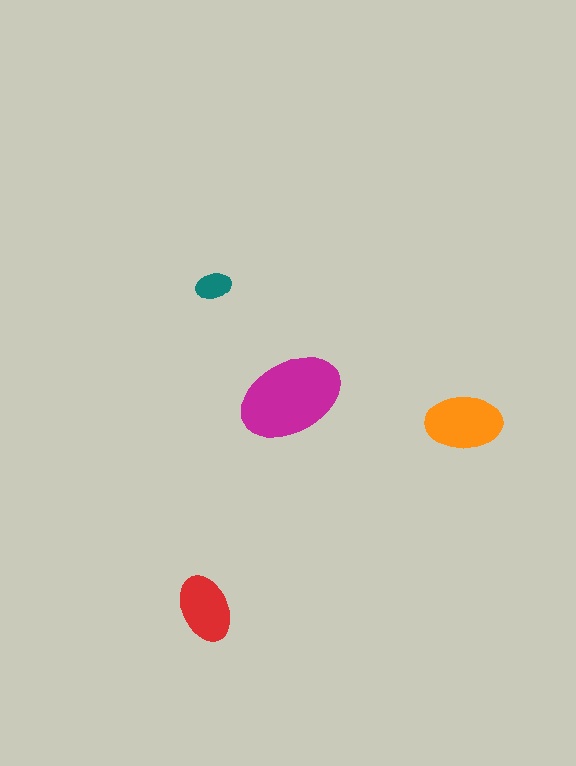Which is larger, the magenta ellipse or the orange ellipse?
The magenta one.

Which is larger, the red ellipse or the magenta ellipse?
The magenta one.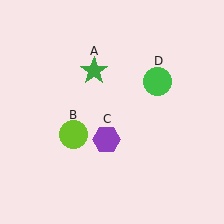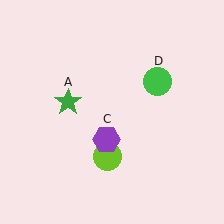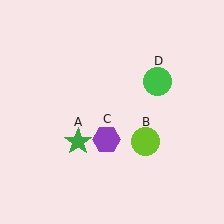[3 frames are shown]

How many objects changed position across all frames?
2 objects changed position: green star (object A), lime circle (object B).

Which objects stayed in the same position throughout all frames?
Purple hexagon (object C) and green circle (object D) remained stationary.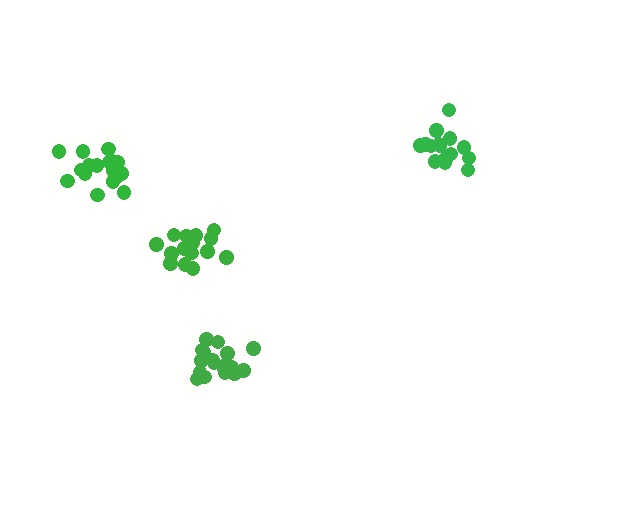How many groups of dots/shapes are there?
There are 4 groups.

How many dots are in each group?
Group 1: 17 dots, Group 2: 16 dots, Group 3: 16 dots, Group 4: 18 dots (67 total).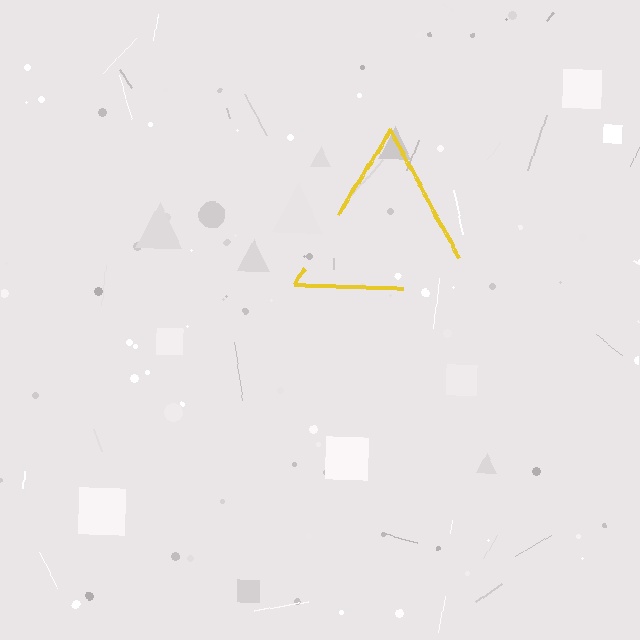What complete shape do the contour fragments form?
The contour fragments form a triangle.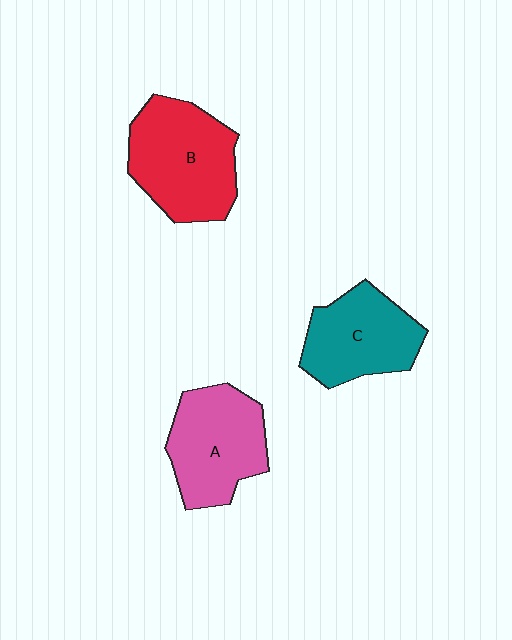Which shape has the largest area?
Shape B (red).